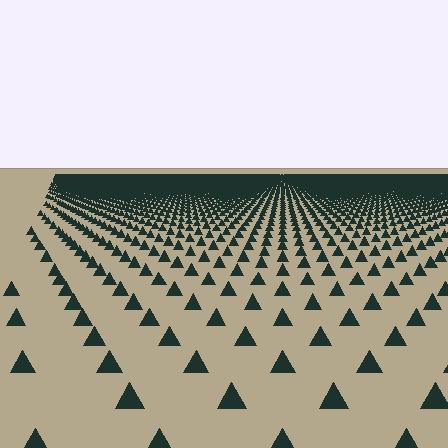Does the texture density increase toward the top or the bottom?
Density increases toward the top.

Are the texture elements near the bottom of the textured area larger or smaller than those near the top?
Larger. Near the bottom, elements are closer to the viewer and appear at a bigger on-screen size.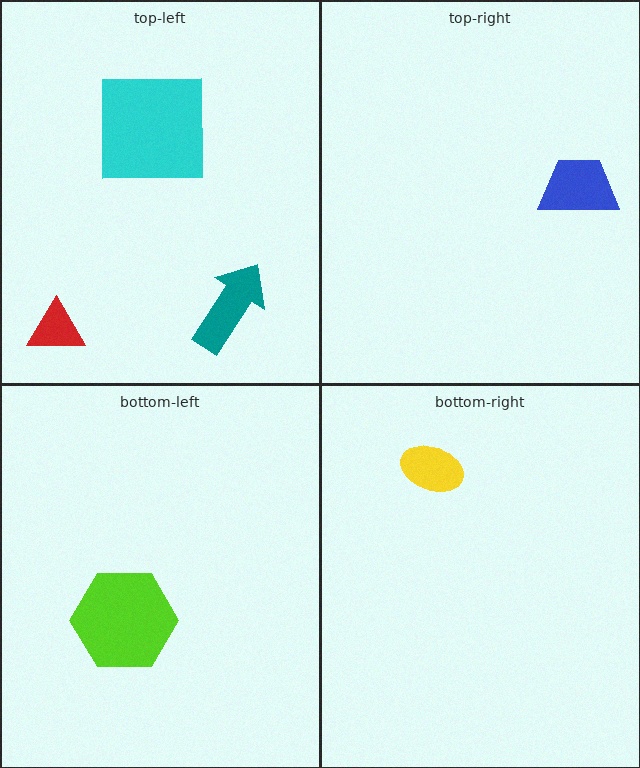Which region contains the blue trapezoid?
The top-right region.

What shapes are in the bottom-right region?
The yellow ellipse.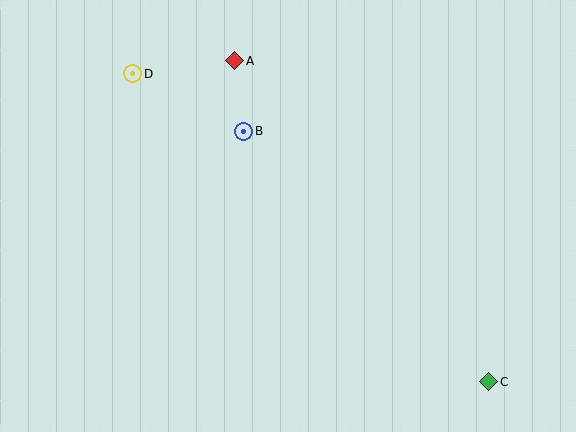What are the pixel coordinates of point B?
Point B is at (244, 131).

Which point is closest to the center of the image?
Point B at (244, 131) is closest to the center.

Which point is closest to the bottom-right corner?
Point C is closest to the bottom-right corner.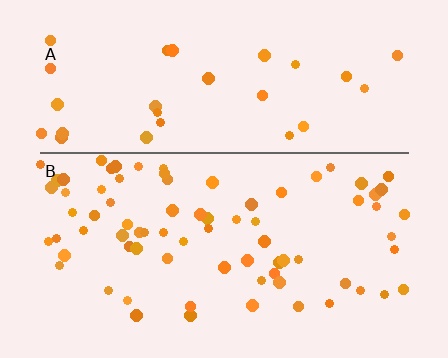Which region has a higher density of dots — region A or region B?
B (the bottom).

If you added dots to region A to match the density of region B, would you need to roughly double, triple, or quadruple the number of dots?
Approximately double.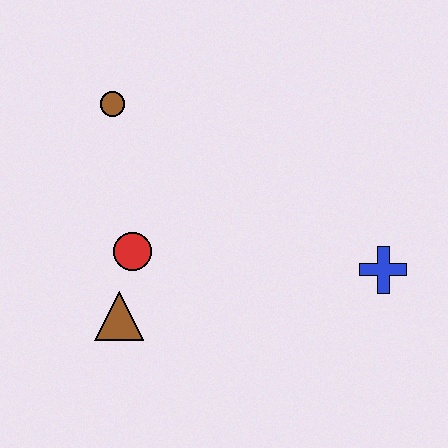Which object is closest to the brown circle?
The red circle is closest to the brown circle.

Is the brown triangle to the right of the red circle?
No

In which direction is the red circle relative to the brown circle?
The red circle is below the brown circle.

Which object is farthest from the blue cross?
The brown circle is farthest from the blue cross.